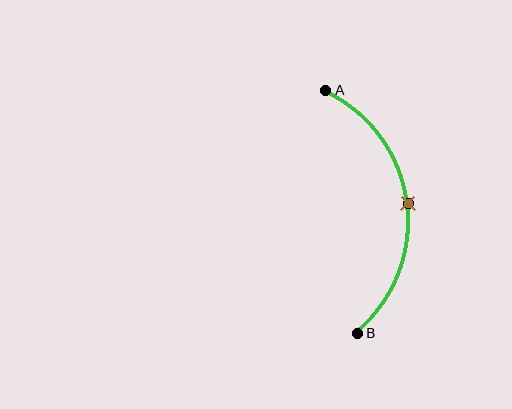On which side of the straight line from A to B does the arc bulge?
The arc bulges to the right of the straight line connecting A and B.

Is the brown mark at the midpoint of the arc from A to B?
Yes. The brown mark lies on the arc at equal arc-length from both A and B — it is the arc midpoint.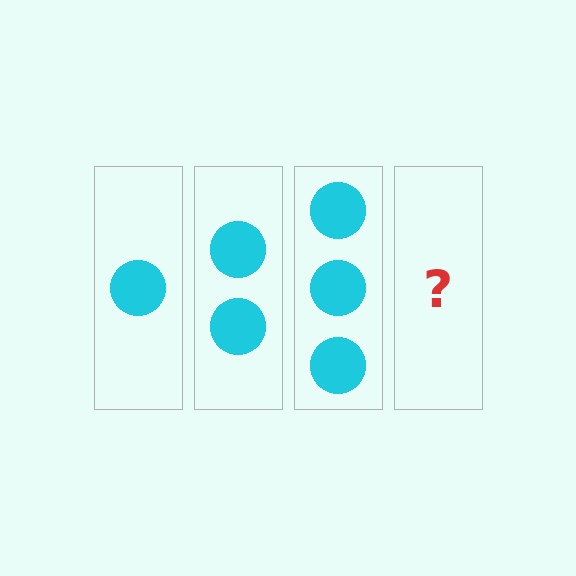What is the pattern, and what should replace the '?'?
The pattern is that each step adds one more circle. The '?' should be 4 circles.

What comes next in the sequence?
The next element should be 4 circles.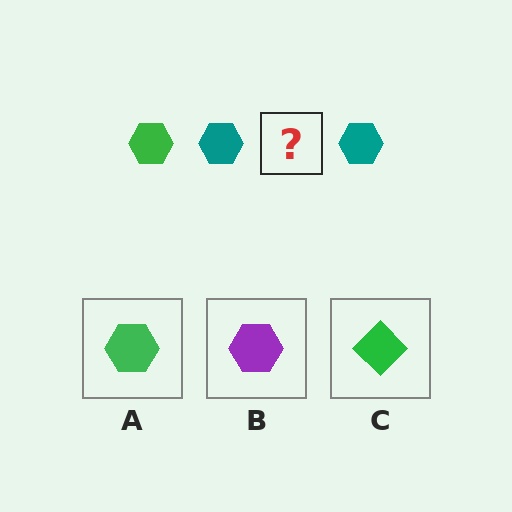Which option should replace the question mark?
Option A.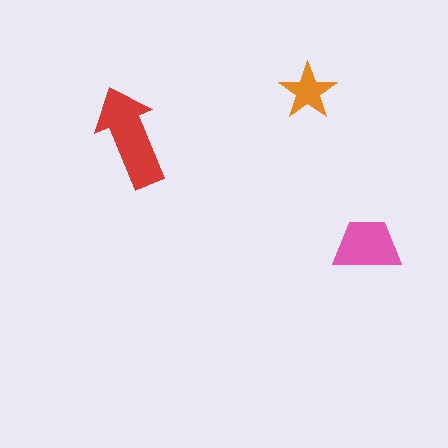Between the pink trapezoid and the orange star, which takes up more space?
The pink trapezoid.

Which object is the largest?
The red arrow.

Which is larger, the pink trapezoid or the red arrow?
The red arrow.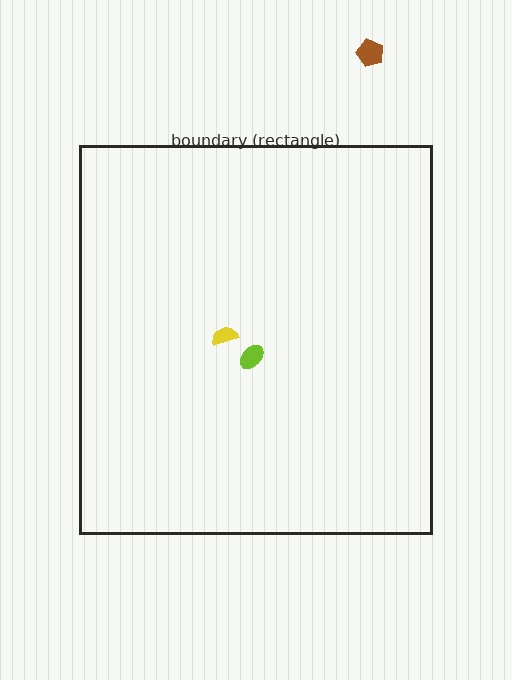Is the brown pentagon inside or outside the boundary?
Outside.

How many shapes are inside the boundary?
2 inside, 1 outside.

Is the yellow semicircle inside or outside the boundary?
Inside.